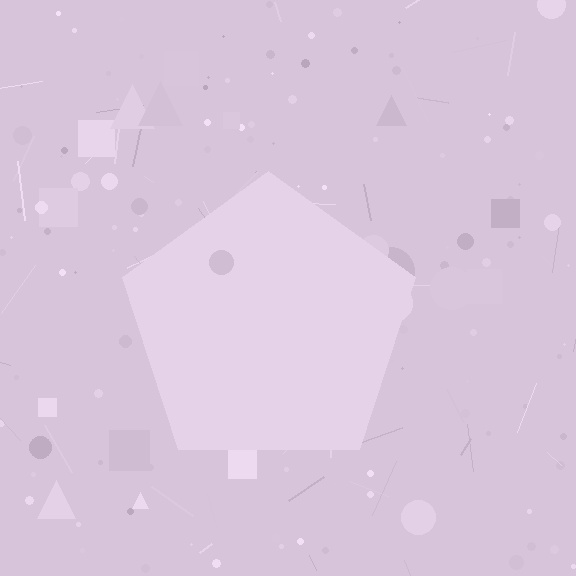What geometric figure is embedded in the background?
A pentagon is embedded in the background.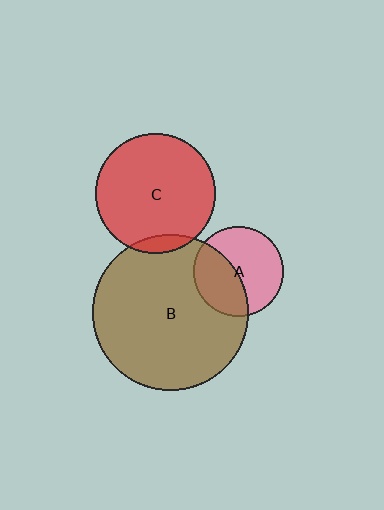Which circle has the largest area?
Circle B (brown).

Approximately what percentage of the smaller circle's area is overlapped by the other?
Approximately 40%.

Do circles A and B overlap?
Yes.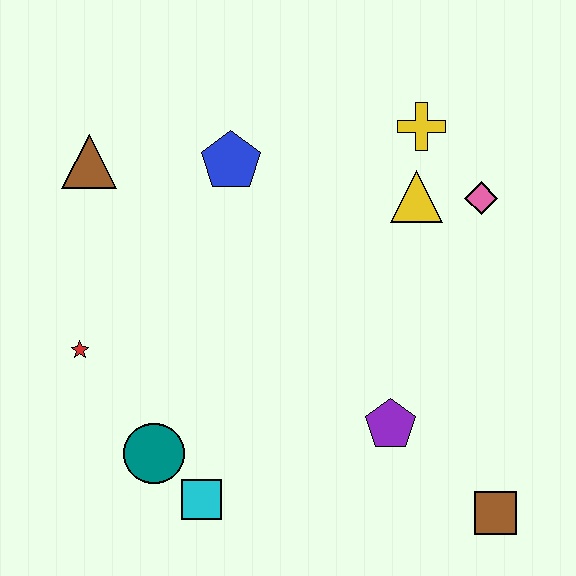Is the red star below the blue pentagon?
Yes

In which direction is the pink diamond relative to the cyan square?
The pink diamond is above the cyan square.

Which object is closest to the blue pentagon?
The brown triangle is closest to the blue pentagon.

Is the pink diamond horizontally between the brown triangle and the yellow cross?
No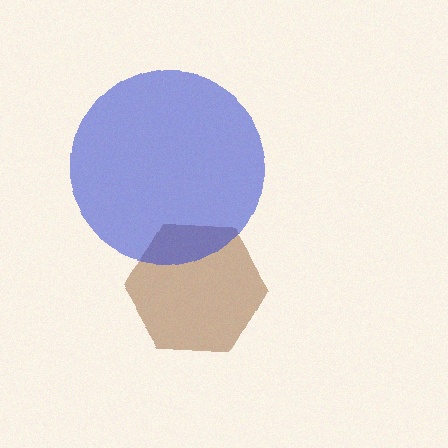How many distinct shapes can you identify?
There are 2 distinct shapes: a brown hexagon, a blue circle.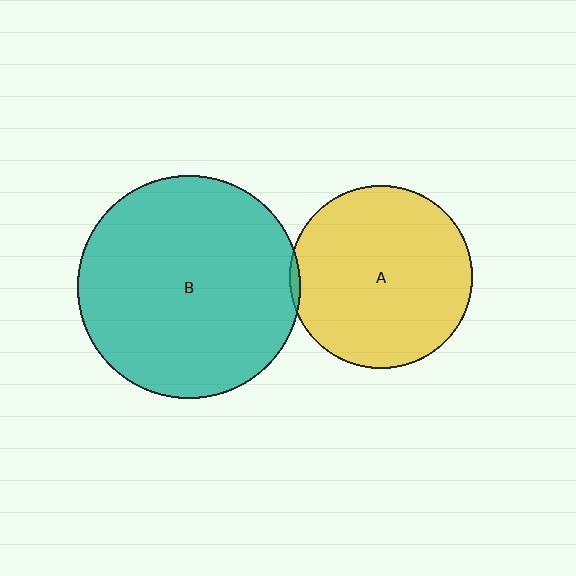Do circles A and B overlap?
Yes.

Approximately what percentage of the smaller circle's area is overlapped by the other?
Approximately 5%.